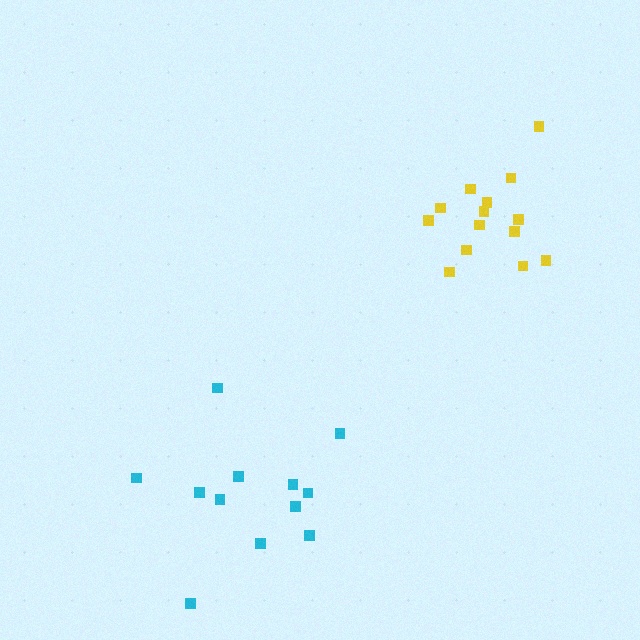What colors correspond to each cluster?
The clusters are colored: yellow, cyan.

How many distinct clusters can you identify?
There are 2 distinct clusters.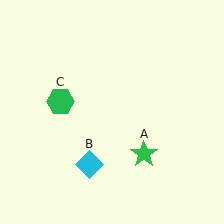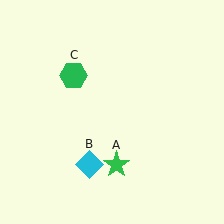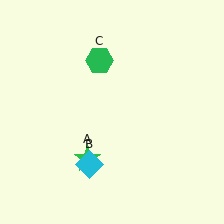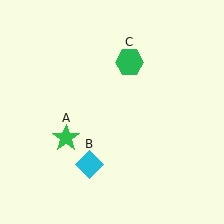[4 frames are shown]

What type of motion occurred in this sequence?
The green star (object A), green hexagon (object C) rotated clockwise around the center of the scene.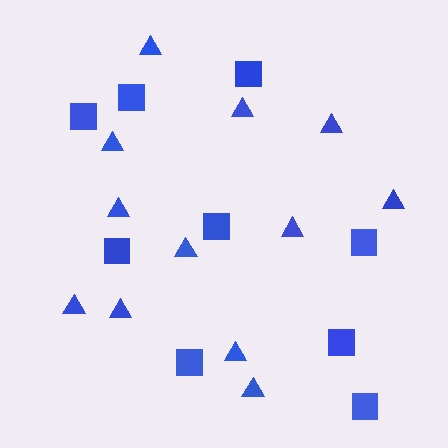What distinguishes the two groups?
There are 2 groups: one group of squares (9) and one group of triangles (12).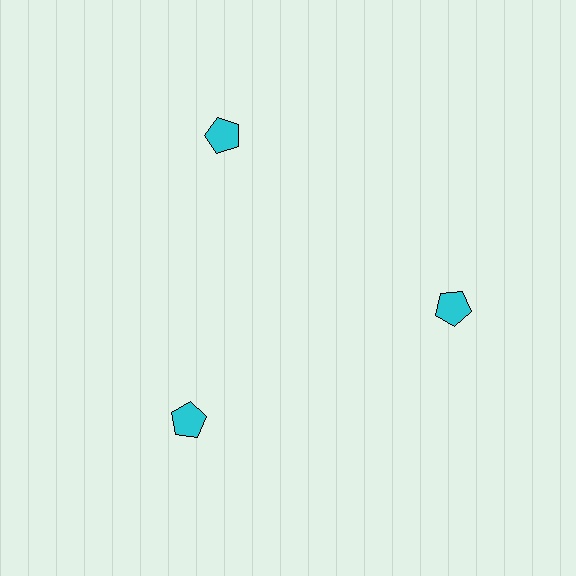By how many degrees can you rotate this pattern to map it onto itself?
The pattern maps onto itself every 120 degrees of rotation.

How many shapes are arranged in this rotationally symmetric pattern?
There are 3 shapes, arranged in 3 groups of 1.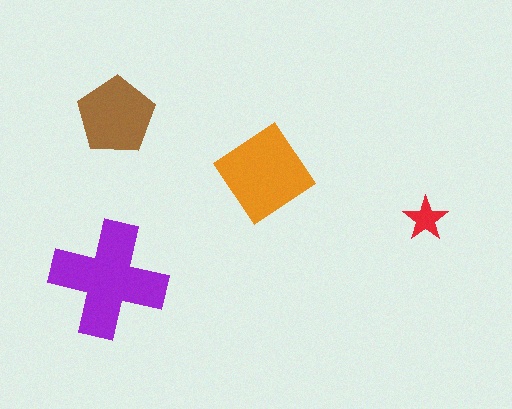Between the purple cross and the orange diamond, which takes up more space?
The purple cross.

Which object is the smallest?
The red star.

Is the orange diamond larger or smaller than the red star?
Larger.